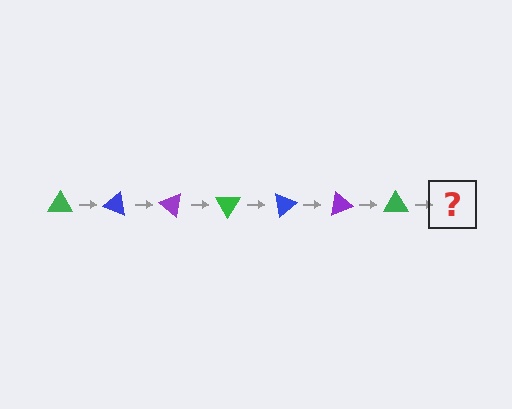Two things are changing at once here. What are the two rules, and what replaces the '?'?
The two rules are that it rotates 20 degrees each step and the color cycles through green, blue, and purple. The '?' should be a blue triangle, rotated 140 degrees from the start.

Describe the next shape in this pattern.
It should be a blue triangle, rotated 140 degrees from the start.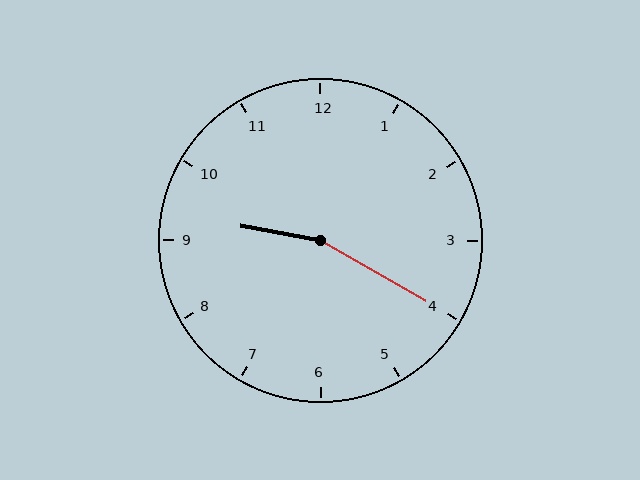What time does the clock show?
9:20.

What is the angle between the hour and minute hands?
Approximately 160 degrees.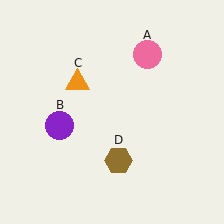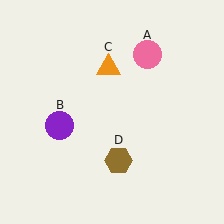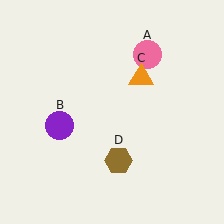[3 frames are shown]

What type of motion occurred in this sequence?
The orange triangle (object C) rotated clockwise around the center of the scene.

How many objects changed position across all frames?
1 object changed position: orange triangle (object C).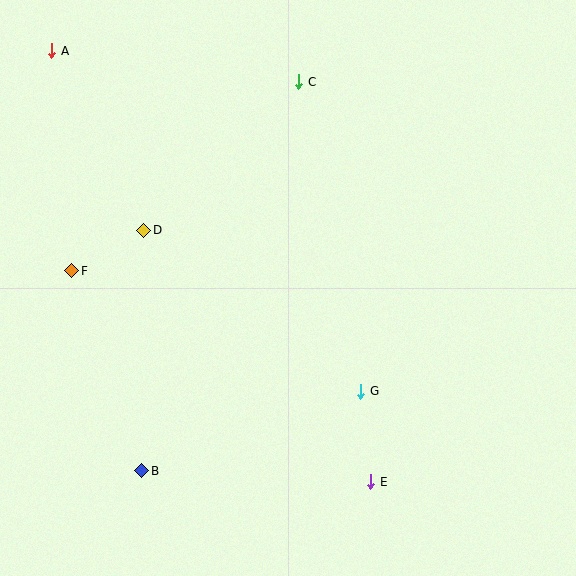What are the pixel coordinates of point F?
Point F is at (72, 271).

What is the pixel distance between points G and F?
The distance between G and F is 313 pixels.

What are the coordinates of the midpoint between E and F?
The midpoint between E and F is at (221, 376).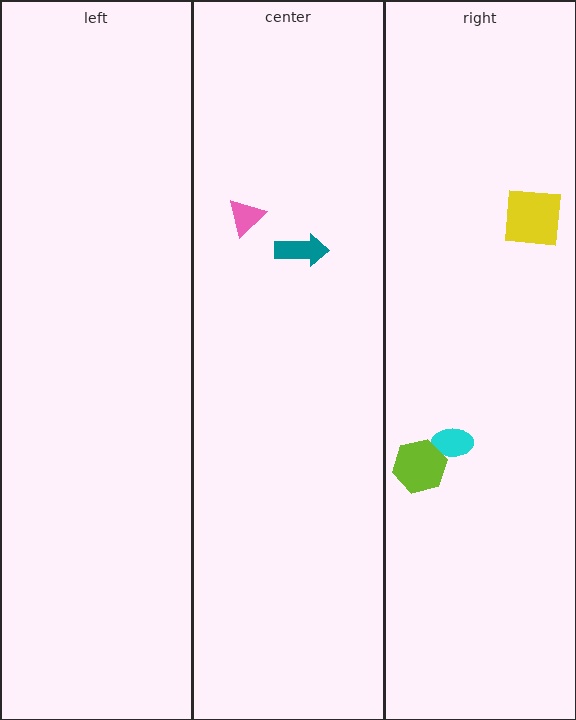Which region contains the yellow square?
The right region.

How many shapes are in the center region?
2.